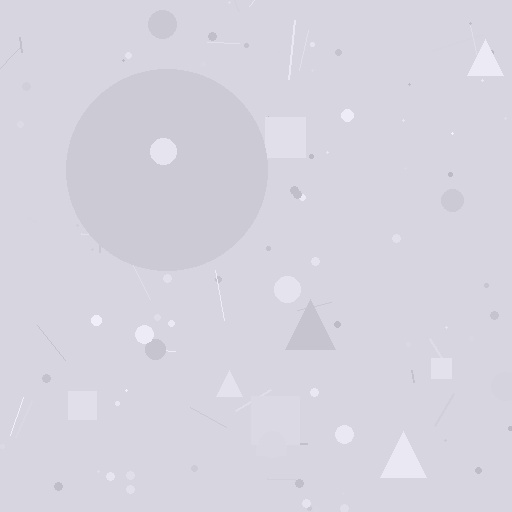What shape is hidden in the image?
A circle is hidden in the image.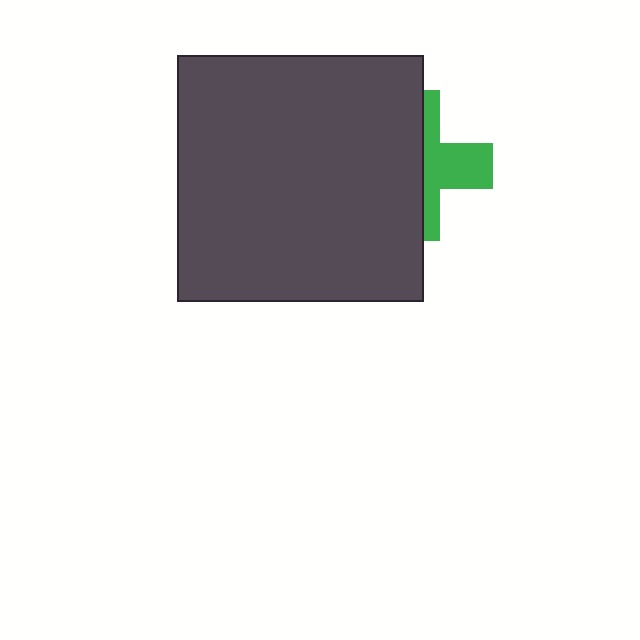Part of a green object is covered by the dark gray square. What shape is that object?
It is a cross.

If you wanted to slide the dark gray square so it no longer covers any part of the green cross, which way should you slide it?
Slide it left — that is the most direct way to separate the two shapes.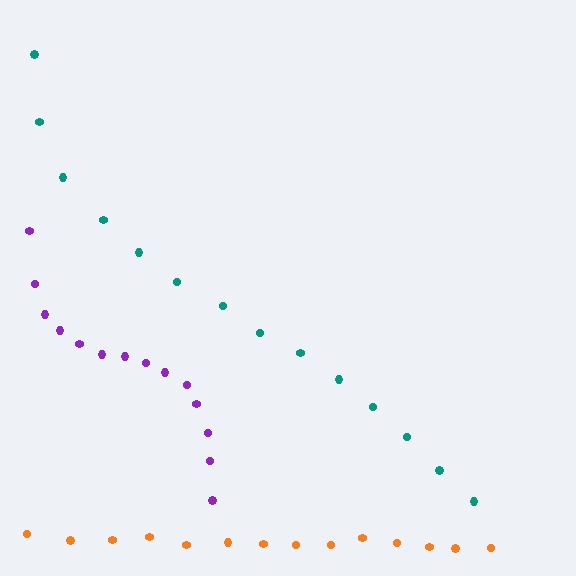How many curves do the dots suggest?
There are 3 distinct paths.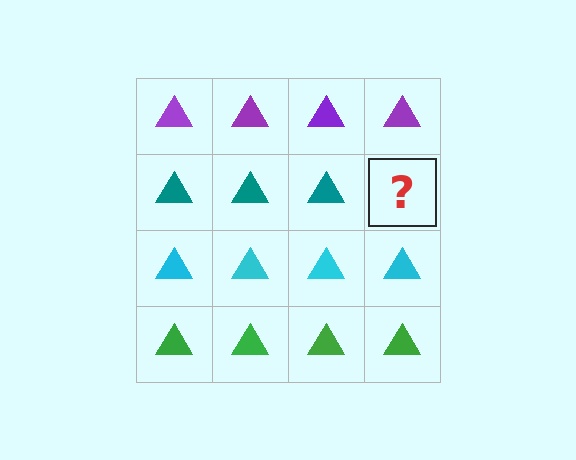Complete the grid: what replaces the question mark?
The question mark should be replaced with a teal triangle.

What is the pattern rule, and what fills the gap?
The rule is that each row has a consistent color. The gap should be filled with a teal triangle.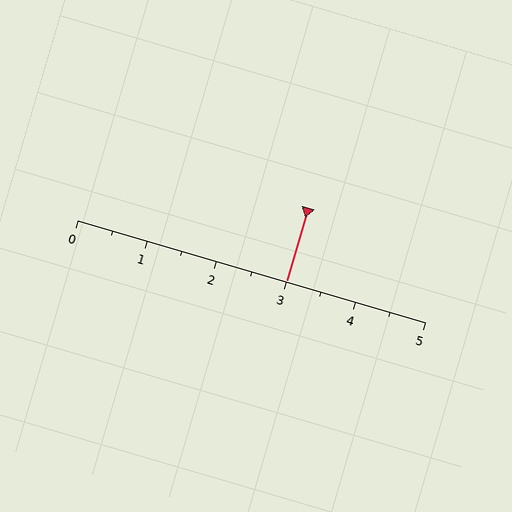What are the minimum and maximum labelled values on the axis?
The axis runs from 0 to 5.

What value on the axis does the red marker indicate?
The marker indicates approximately 3.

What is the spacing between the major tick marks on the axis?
The major ticks are spaced 1 apart.